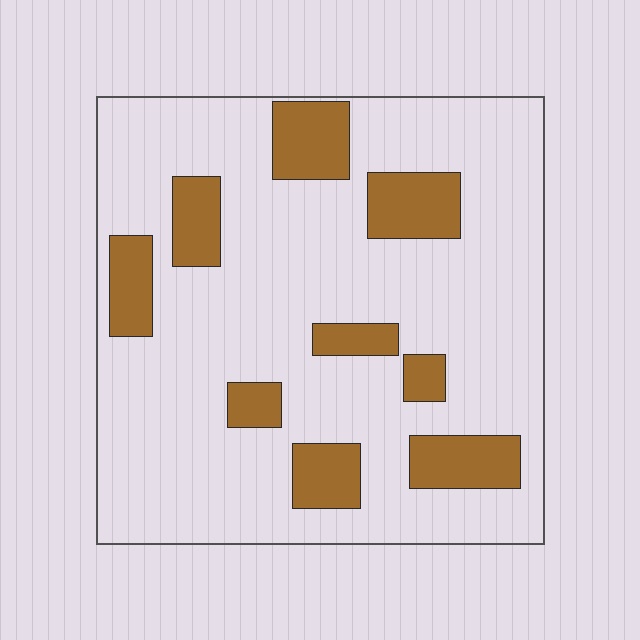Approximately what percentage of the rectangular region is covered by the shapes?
Approximately 20%.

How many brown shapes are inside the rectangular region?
9.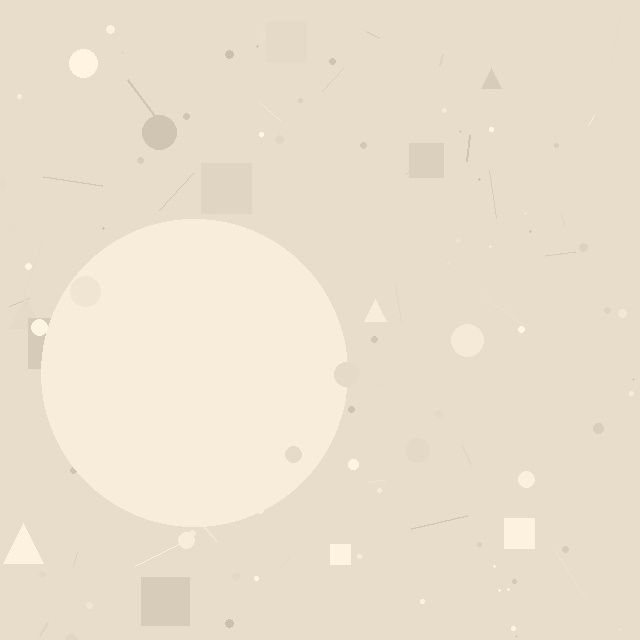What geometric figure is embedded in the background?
A circle is embedded in the background.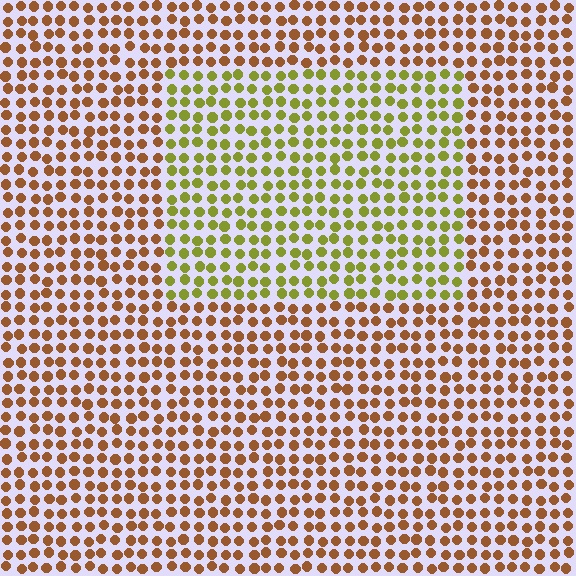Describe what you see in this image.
The image is filled with small brown elements in a uniform arrangement. A rectangle-shaped region is visible where the elements are tinted to a slightly different hue, forming a subtle color boundary.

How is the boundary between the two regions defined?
The boundary is defined purely by a slight shift in hue (about 48 degrees). Spacing, size, and orientation are identical on both sides.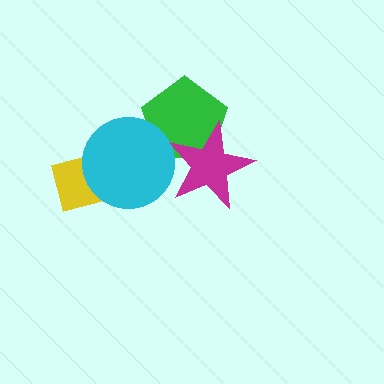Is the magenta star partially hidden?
No, no other shape covers it.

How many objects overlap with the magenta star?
2 objects overlap with the magenta star.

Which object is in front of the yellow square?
The cyan circle is in front of the yellow square.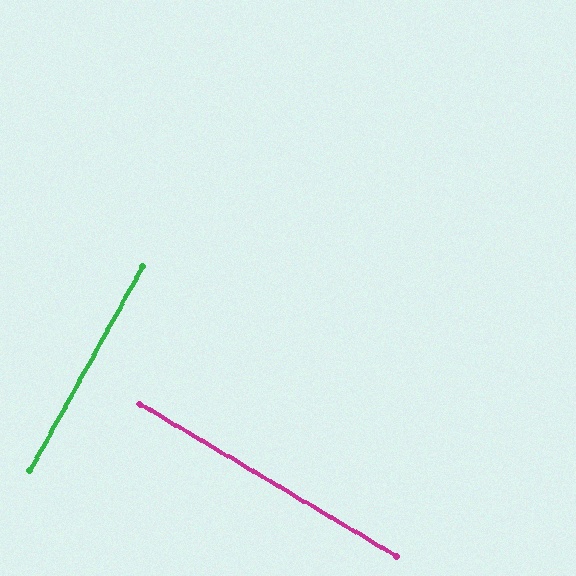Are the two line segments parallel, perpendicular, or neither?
Perpendicular — they meet at approximately 89°.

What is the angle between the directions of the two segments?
Approximately 89 degrees.